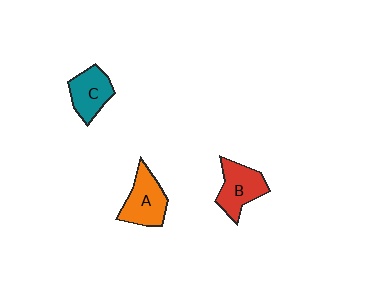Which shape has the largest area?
Shape A (orange).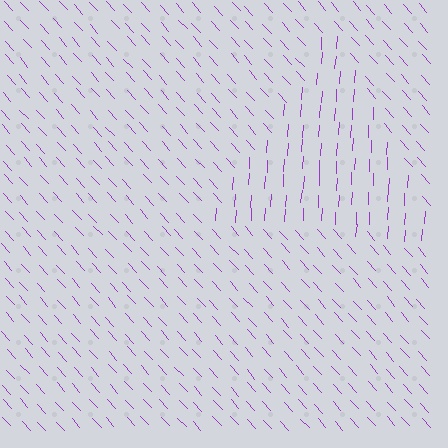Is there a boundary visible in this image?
Yes, there is a texture boundary formed by a change in line orientation.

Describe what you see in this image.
The image is filled with small purple line segments. A triangle region in the image has lines oriented differently from the surrounding lines, creating a visible texture boundary.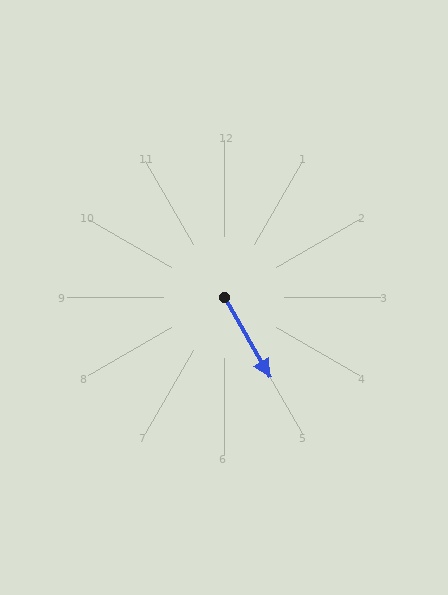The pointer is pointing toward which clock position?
Roughly 5 o'clock.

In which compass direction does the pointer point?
Southeast.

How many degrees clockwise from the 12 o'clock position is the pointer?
Approximately 150 degrees.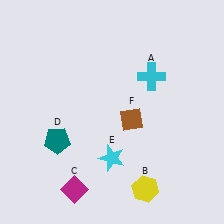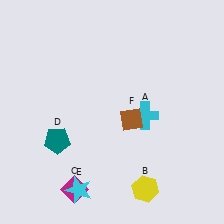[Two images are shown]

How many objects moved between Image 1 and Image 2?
2 objects moved between the two images.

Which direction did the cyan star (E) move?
The cyan star (E) moved left.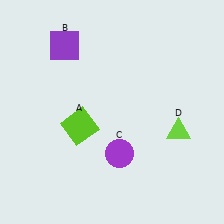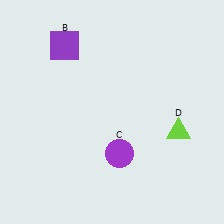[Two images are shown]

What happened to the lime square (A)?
The lime square (A) was removed in Image 2. It was in the bottom-left area of Image 1.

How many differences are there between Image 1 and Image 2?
There is 1 difference between the two images.